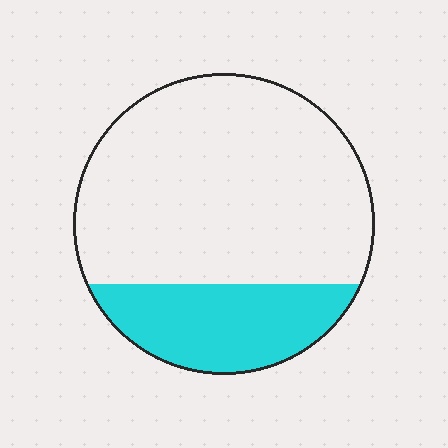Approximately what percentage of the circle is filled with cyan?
Approximately 25%.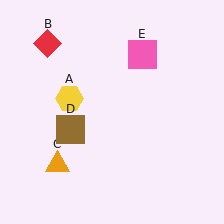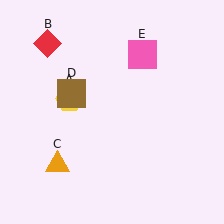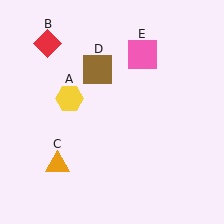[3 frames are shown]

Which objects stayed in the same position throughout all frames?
Yellow hexagon (object A) and red diamond (object B) and orange triangle (object C) and pink square (object E) remained stationary.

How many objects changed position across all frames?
1 object changed position: brown square (object D).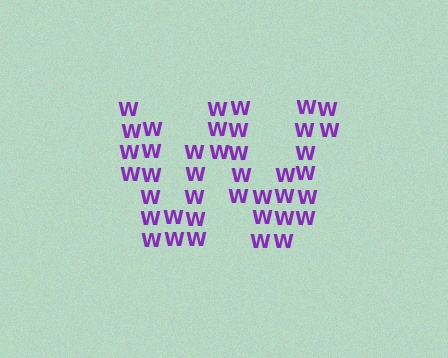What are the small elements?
The small elements are letter W's.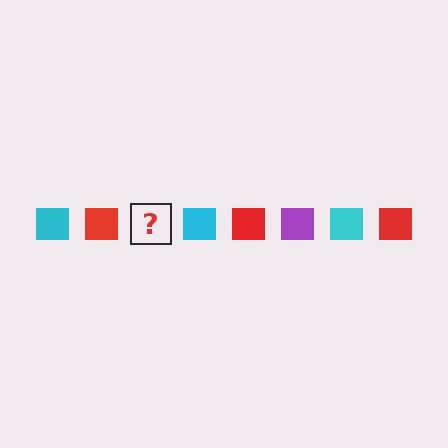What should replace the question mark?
The question mark should be replaced with a purple square.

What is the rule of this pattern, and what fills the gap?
The rule is that the pattern cycles through cyan, red, purple squares. The gap should be filled with a purple square.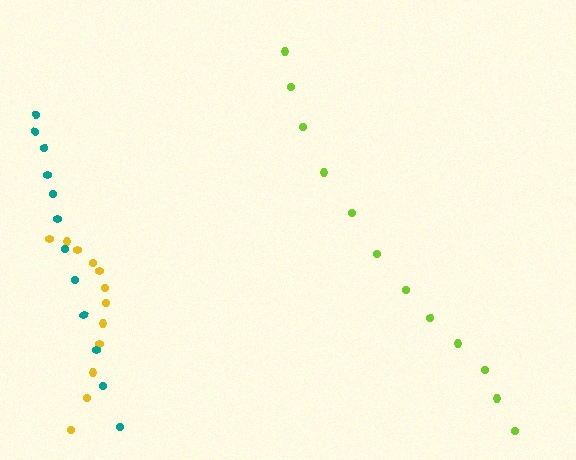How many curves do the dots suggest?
There are 3 distinct paths.